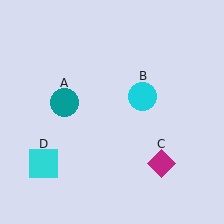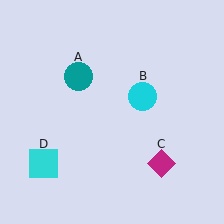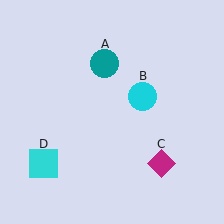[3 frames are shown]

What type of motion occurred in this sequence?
The teal circle (object A) rotated clockwise around the center of the scene.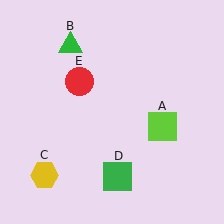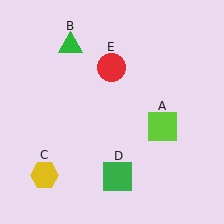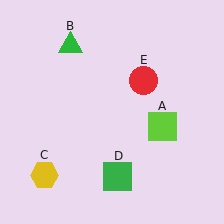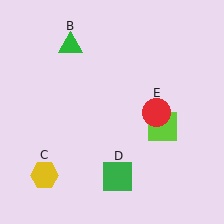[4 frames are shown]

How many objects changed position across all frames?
1 object changed position: red circle (object E).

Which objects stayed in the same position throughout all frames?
Lime square (object A) and green triangle (object B) and yellow hexagon (object C) and green square (object D) remained stationary.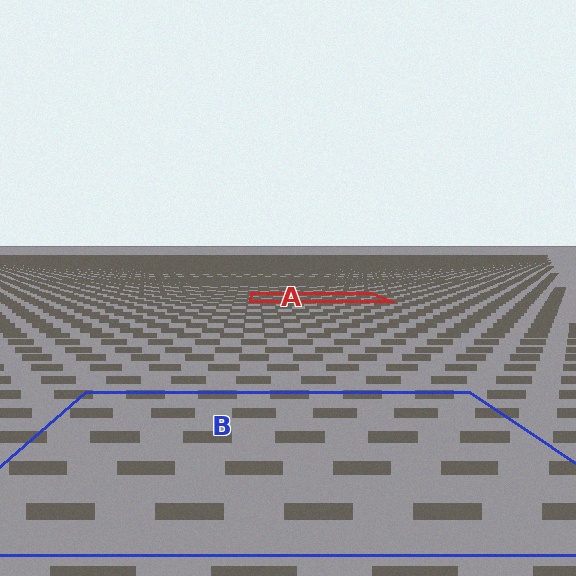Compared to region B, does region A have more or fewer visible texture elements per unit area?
Region A has more texture elements per unit area — they are packed more densely because it is farther away.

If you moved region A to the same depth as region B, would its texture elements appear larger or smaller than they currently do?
They would appear larger. At a closer depth, the same texture elements are projected at a bigger on-screen size.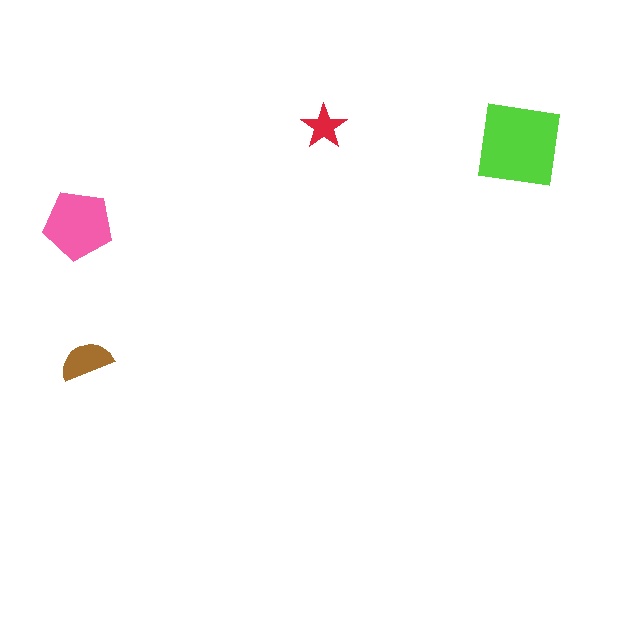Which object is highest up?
The red star is topmost.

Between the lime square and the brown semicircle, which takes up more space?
The lime square.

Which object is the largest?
The lime square.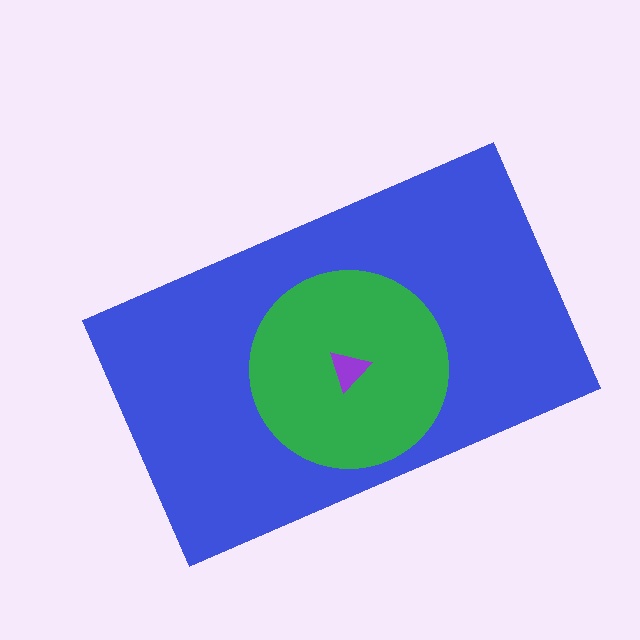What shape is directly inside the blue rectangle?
The green circle.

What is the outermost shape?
The blue rectangle.